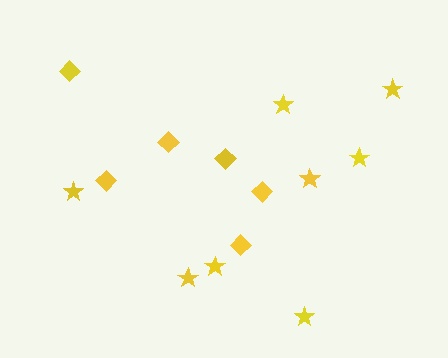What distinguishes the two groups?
There are 2 groups: one group of diamonds (6) and one group of stars (8).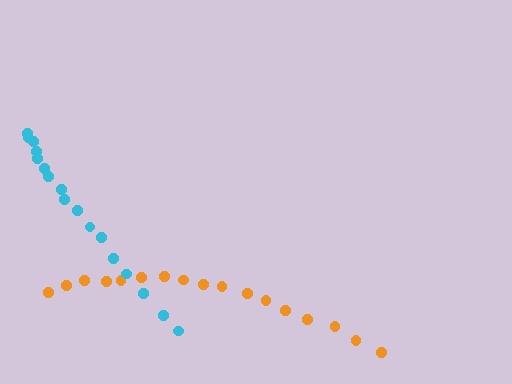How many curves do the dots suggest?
There are 2 distinct paths.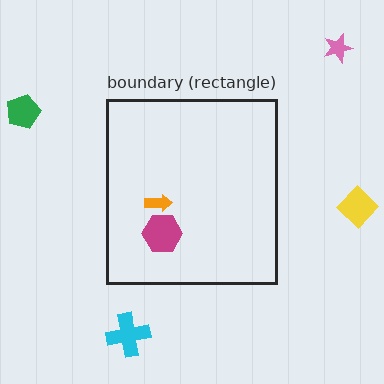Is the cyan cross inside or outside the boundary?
Outside.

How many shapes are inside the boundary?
2 inside, 4 outside.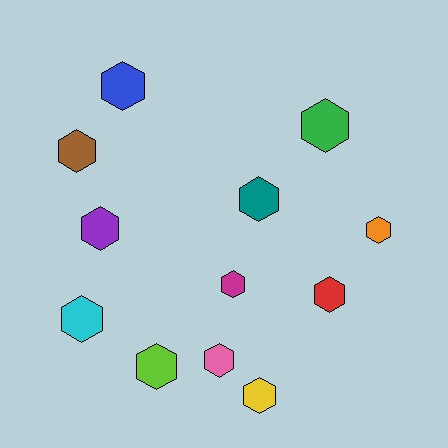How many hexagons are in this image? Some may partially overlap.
There are 12 hexagons.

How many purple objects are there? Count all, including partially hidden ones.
There is 1 purple object.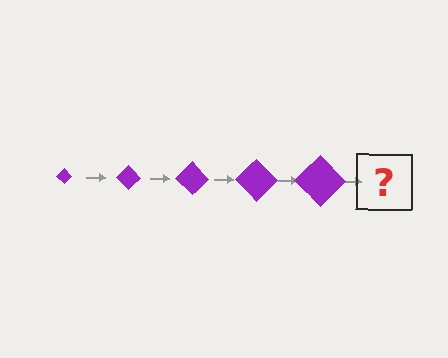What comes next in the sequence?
The next element should be a purple diamond, larger than the previous one.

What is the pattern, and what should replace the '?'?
The pattern is that the diamond gets progressively larger each step. The '?' should be a purple diamond, larger than the previous one.